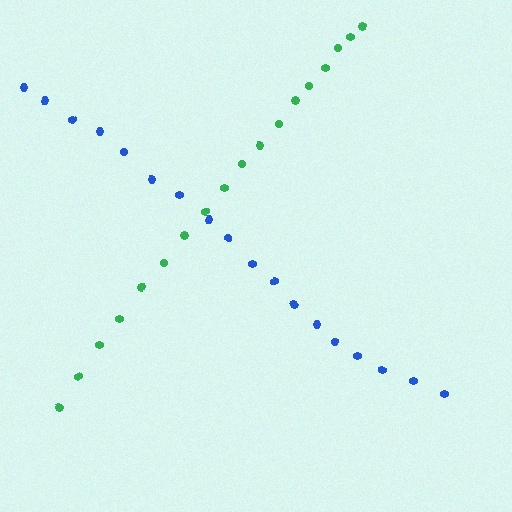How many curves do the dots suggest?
There are 2 distinct paths.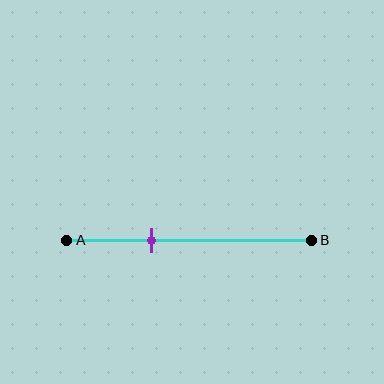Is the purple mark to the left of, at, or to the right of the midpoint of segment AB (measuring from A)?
The purple mark is to the left of the midpoint of segment AB.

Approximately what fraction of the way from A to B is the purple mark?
The purple mark is approximately 35% of the way from A to B.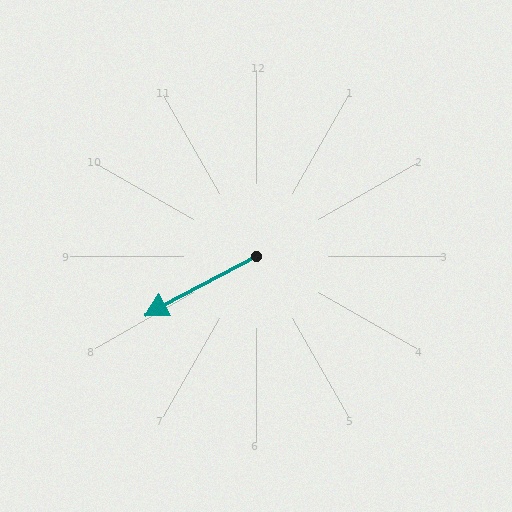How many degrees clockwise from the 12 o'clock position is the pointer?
Approximately 242 degrees.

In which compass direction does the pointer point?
Southwest.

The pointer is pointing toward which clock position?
Roughly 8 o'clock.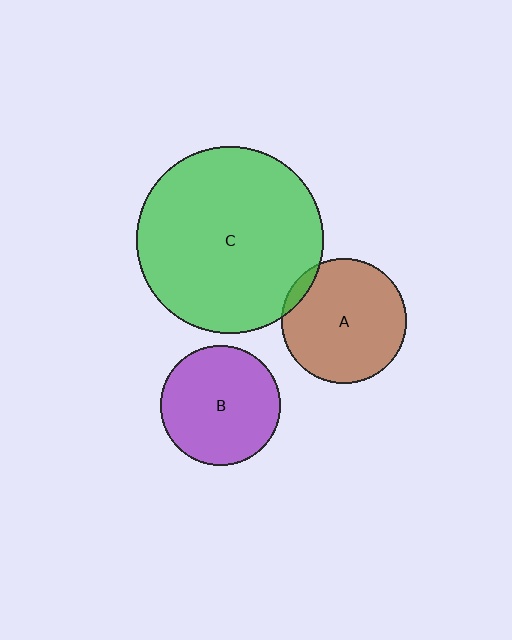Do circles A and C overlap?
Yes.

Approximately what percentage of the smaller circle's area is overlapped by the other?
Approximately 5%.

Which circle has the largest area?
Circle C (green).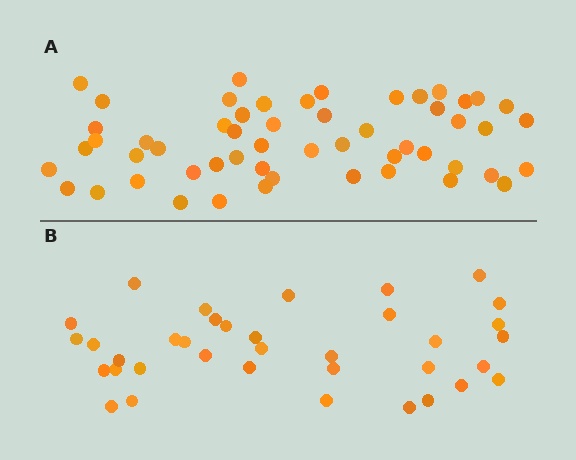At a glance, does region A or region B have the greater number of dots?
Region A (the top region) has more dots.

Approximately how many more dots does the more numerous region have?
Region A has approximately 20 more dots than region B.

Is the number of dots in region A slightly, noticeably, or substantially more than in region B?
Region A has substantially more. The ratio is roughly 1.5 to 1.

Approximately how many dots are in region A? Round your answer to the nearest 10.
About 50 dots. (The exact count is 54, which rounds to 50.)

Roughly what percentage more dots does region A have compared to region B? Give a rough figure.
About 50% more.